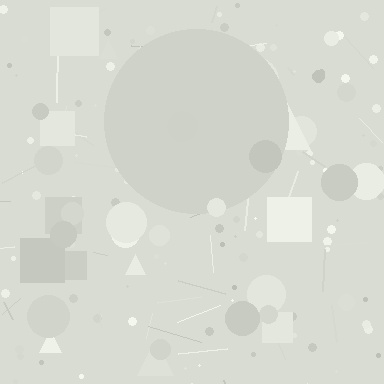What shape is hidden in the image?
A circle is hidden in the image.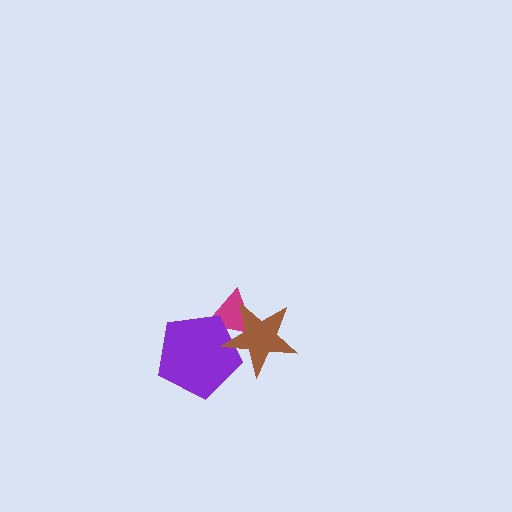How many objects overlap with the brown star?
2 objects overlap with the brown star.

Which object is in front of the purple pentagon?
The brown star is in front of the purple pentagon.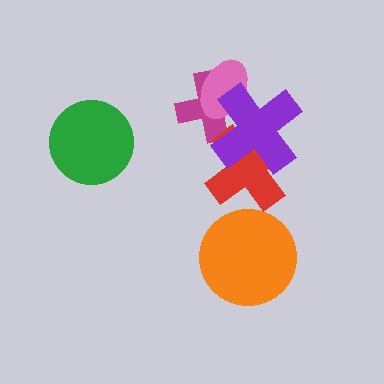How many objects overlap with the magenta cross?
3 objects overlap with the magenta cross.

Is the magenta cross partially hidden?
Yes, it is partially covered by another shape.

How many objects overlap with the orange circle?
0 objects overlap with the orange circle.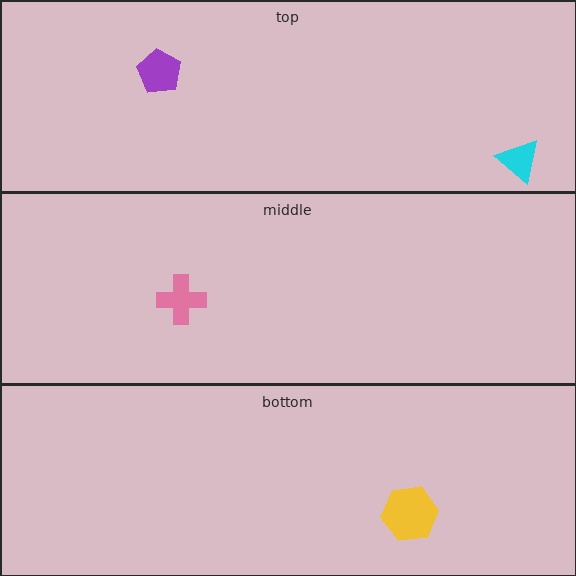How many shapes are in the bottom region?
1.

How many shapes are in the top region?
2.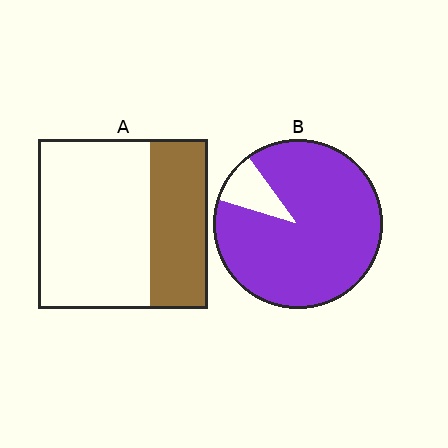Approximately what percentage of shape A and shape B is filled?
A is approximately 35% and B is approximately 90%.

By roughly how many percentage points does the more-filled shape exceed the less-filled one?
By roughly 55 percentage points (B over A).